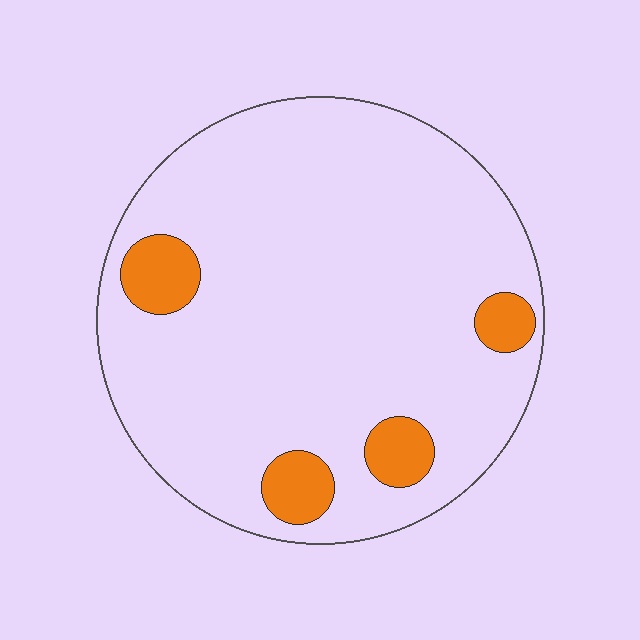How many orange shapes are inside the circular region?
4.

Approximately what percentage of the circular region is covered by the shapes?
Approximately 10%.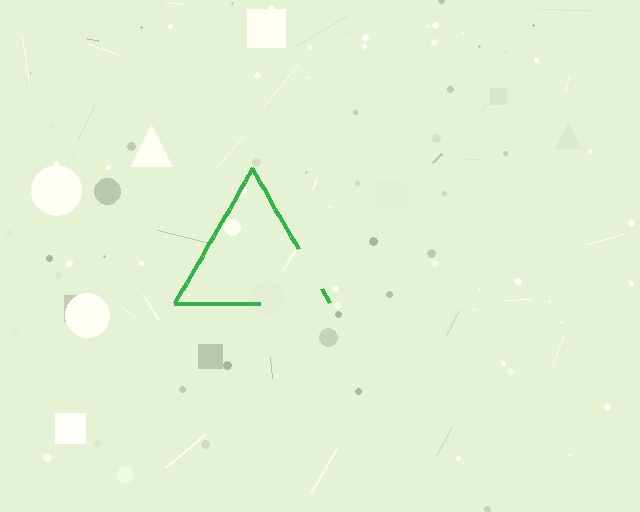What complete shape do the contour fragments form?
The contour fragments form a triangle.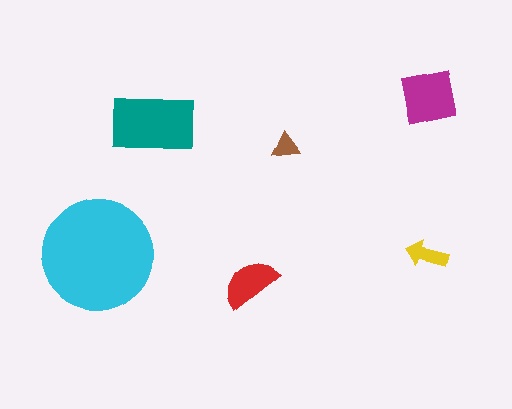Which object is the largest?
The cyan circle.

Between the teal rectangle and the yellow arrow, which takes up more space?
The teal rectangle.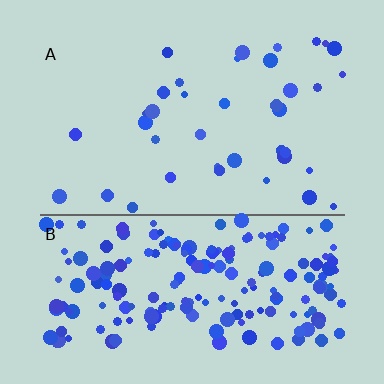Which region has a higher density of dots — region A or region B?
B (the bottom).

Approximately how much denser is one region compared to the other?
Approximately 5.2× — region B over region A.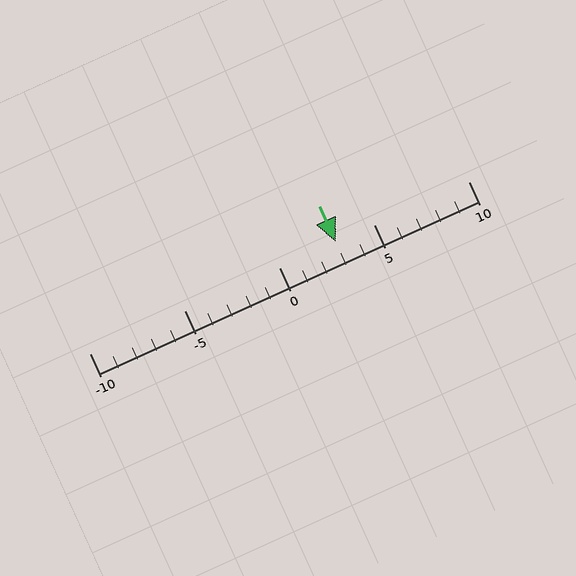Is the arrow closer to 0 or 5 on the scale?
The arrow is closer to 5.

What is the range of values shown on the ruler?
The ruler shows values from -10 to 10.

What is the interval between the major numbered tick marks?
The major tick marks are spaced 5 units apart.